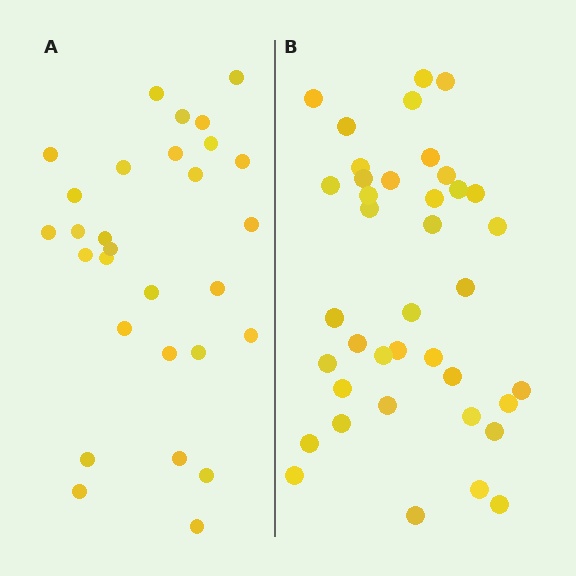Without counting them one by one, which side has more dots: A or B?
Region B (the right region) has more dots.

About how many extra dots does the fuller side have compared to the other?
Region B has roughly 10 or so more dots than region A.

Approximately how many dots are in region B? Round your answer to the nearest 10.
About 40 dots. (The exact count is 39, which rounds to 40.)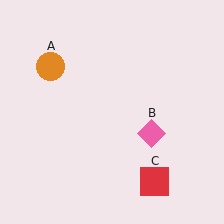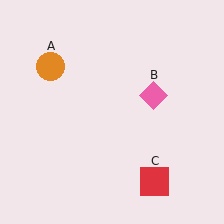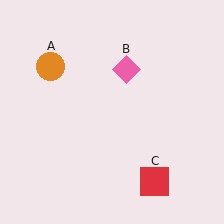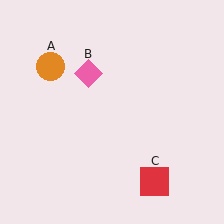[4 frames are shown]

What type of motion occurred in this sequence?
The pink diamond (object B) rotated counterclockwise around the center of the scene.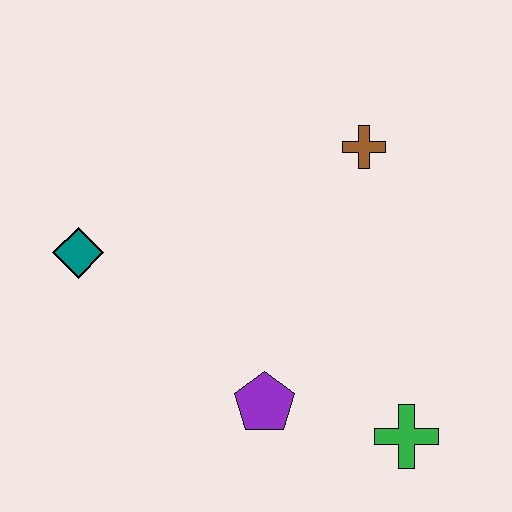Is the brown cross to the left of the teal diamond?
No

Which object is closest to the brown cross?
The purple pentagon is closest to the brown cross.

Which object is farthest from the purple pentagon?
The brown cross is farthest from the purple pentagon.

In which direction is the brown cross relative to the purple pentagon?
The brown cross is above the purple pentagon.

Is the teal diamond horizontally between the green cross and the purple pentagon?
No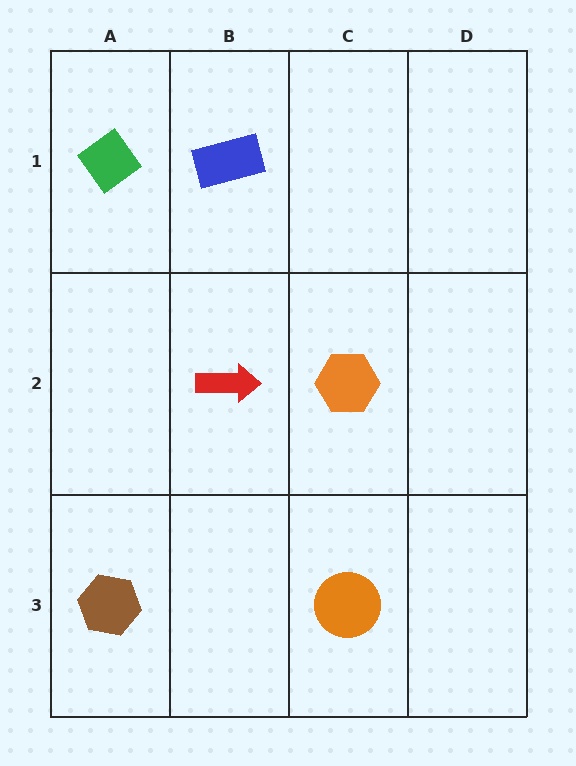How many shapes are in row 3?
2 shapes.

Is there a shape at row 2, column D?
No, that cell is empty.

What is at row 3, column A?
A brown hexagon.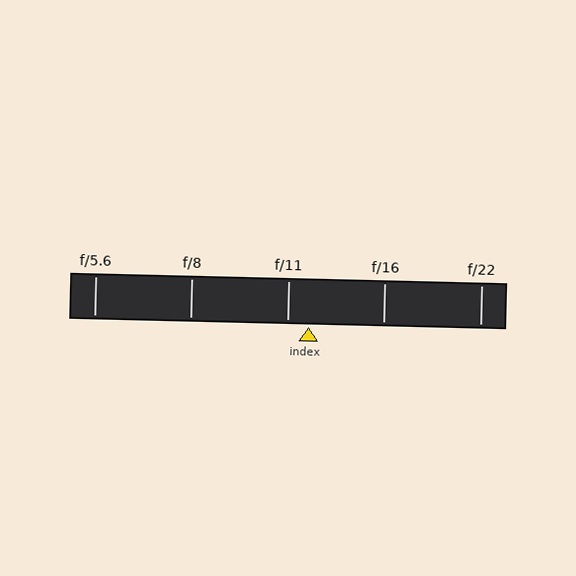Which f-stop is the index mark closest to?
The index mark is closest to f/11.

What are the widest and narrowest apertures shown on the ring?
The widest aperture shown is f/5.6 and the narrowest is f/22.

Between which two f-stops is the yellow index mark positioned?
The index mark is between f/11 and f/16.